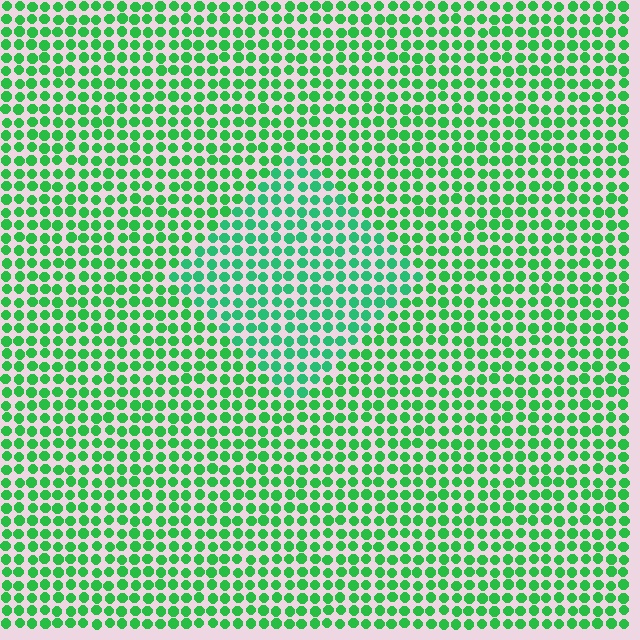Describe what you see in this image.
The image is filled with small green elements in a uniform arrangement. A diamond-shaped region is visible where the elements are tinted to a slightly different hue, forming a subtle color boundary.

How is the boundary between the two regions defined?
The boundary is defined purely by a slight shift in hue (about 20 degrees). Spacing, size, and orientation are identical on both sides.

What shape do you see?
I see a diamond.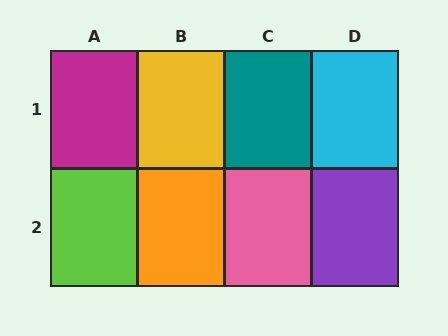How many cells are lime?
1 cell is lime.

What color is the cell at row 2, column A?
Lime.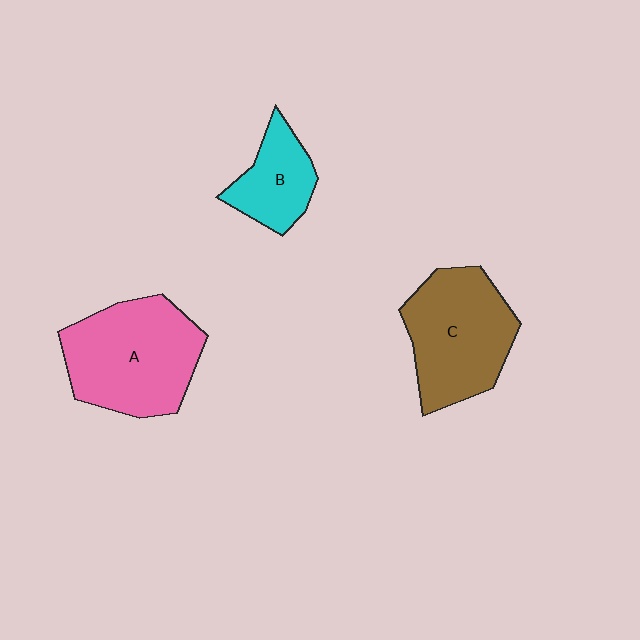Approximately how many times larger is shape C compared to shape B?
Approximately 1.9 times.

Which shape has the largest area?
Shape A (pink).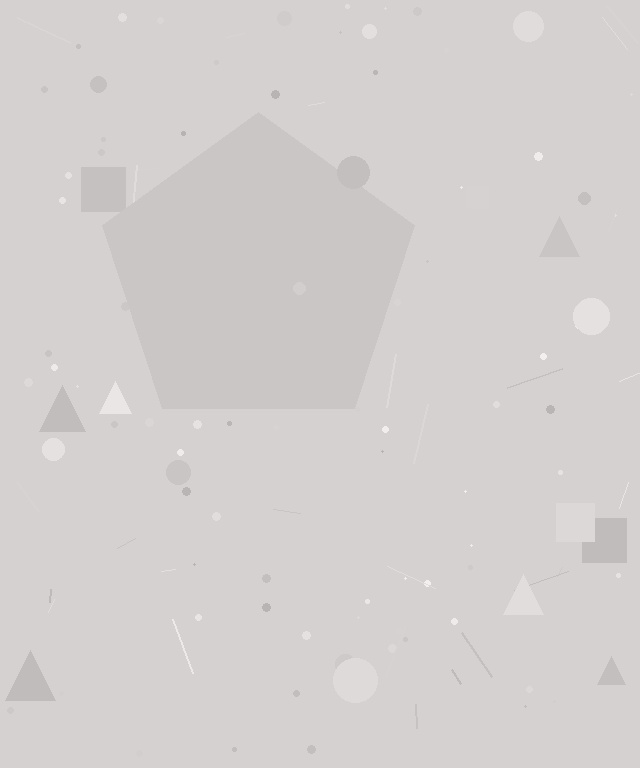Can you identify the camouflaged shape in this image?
The camouflaged shape is a pentagon.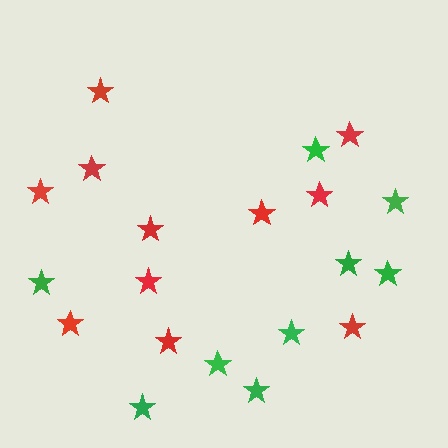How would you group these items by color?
There are 2 groups: one group of green stars (9) and one group of red stars (11).